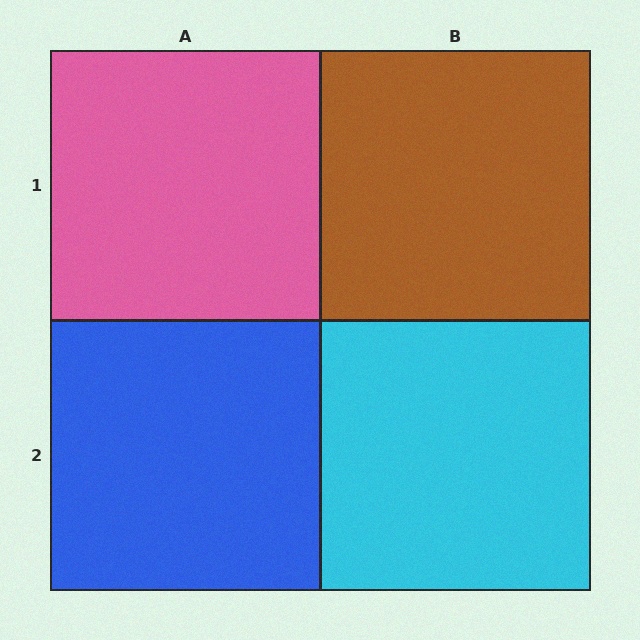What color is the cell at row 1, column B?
Brown.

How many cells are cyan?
1 cell is cyan.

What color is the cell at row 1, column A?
Pink.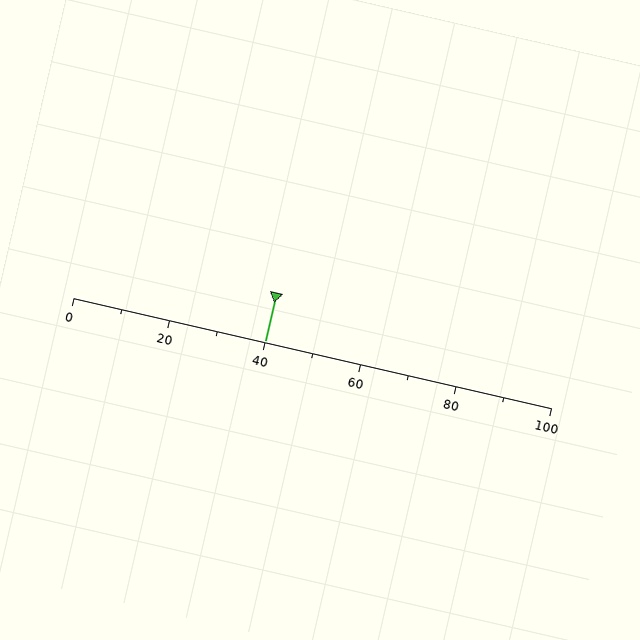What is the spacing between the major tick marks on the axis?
The major ticks are spaced 20 apart.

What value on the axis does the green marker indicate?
The marker indicates approximately 40.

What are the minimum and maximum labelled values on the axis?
The axis runs from 0 to 100.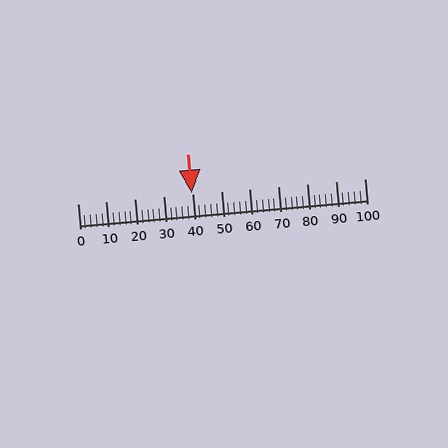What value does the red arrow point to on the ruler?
The red arrow points to approximately 40.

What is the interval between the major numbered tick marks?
The major tick marks are spaced 10 units apart.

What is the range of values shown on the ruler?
The ruler shows values from 0 to 100.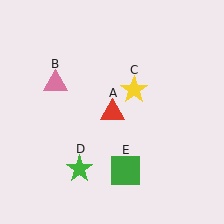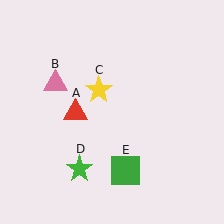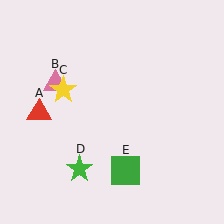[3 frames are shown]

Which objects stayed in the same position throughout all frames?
Pink triangle (object B) and green star (object D) and green square (object E) remained stationary.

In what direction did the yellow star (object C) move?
The yellow star (object C) moved left.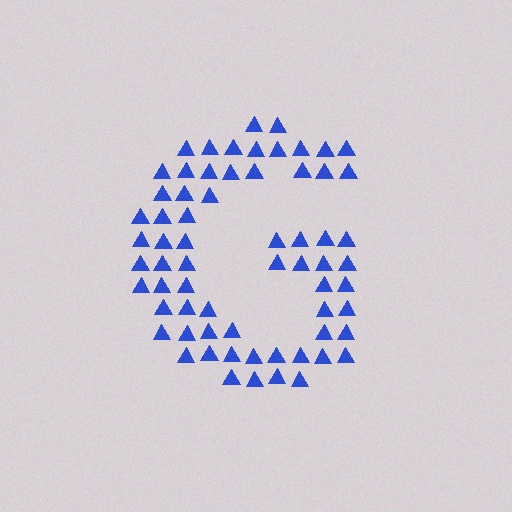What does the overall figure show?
The overall figure shows the letter G.